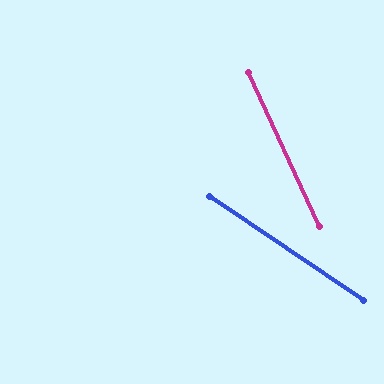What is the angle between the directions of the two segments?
Approximately 31 degrees.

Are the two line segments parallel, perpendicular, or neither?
Neither parallel nor perpendicular — they differ by about 31°.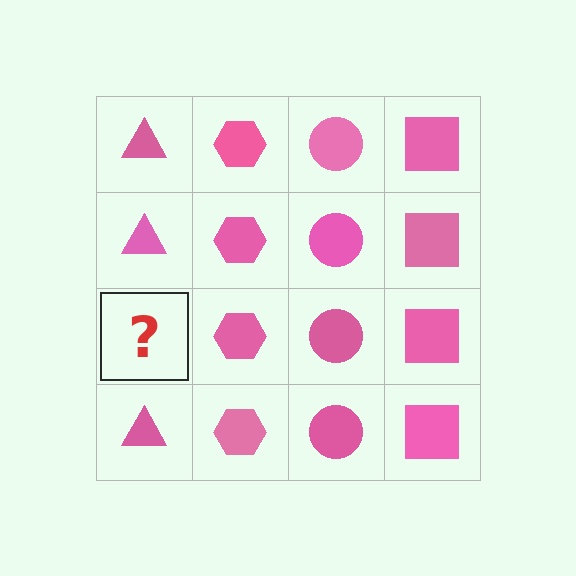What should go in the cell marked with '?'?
The missing cell should contain a pink triangle.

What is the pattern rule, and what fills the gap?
The rule is that each column has a consistent shape. The gap should be filled with a pink triangle.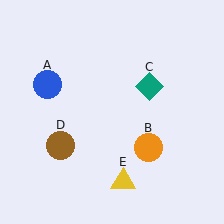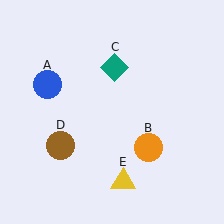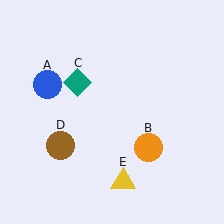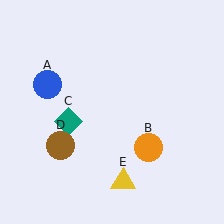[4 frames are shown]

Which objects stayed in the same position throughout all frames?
Blue circle (object A) and orange circle (object B) and brown circle (object D) and yellow triangle (object E) remained stationary.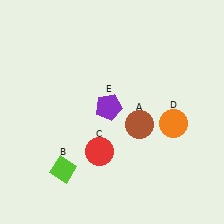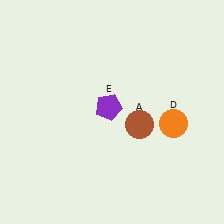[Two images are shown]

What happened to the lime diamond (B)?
The lime diamond (B) was removed in Image 2. It was in the bottom-left area of Image 1.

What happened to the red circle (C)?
The red circle (C) was removed in Image 2. It was in the bottom-left area of Image 1.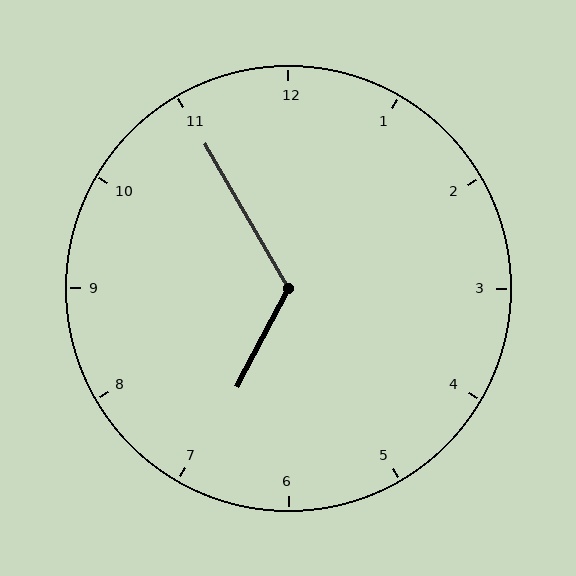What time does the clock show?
6:55.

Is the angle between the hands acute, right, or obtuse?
It is obtuse.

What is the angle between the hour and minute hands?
Approximately 122 degrees.